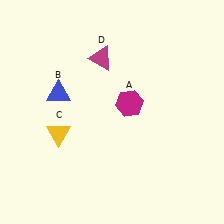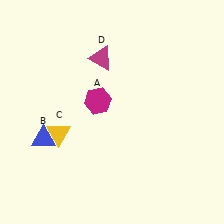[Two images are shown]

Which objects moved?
The objects that moved are: the magenta hexagon (A), the blue triangle (B).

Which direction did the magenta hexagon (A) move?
The magenta hexagon (A) moved left.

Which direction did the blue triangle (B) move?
The blue triangle (B) moved down.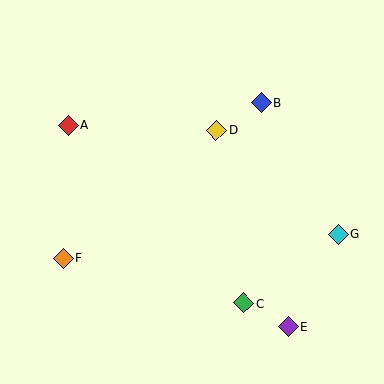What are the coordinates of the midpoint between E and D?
The midpoint between E and D is at (252, 228).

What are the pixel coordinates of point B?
Point B is at (261, 102).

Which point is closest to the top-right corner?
Point B is closest to the top-right corner.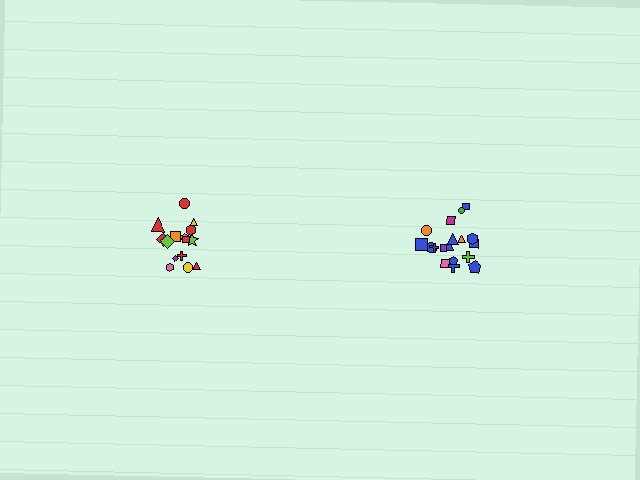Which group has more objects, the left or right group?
The right group.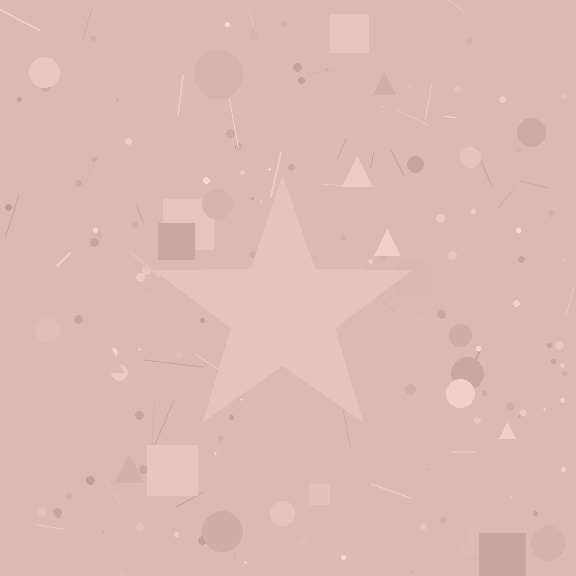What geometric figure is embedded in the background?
A star is embedded in the background.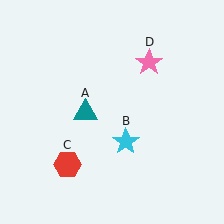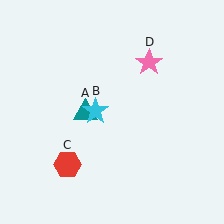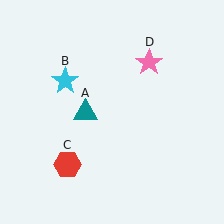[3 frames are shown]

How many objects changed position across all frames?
1 object changed position: cyan star (object B).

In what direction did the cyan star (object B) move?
The cyan star (object B) moved up and to the left.